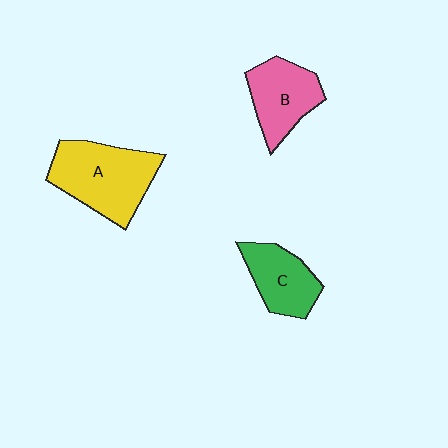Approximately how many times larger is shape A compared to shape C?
Approximately 1.6 times.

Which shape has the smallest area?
Shape C (green).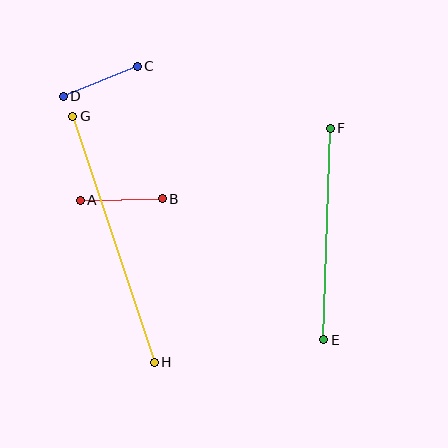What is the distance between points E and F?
The distance is approximately 212 pixels.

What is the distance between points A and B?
The distance is approximately 82 pixels.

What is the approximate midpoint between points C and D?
The midpoint is at approximately (100, 81) pixels.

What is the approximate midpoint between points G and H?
The midpoint is at approximately (113, 239) pixels.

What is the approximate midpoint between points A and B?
The midpoint is at approximately (121, 199) pixels.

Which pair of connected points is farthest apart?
Points G and H are farthest apart.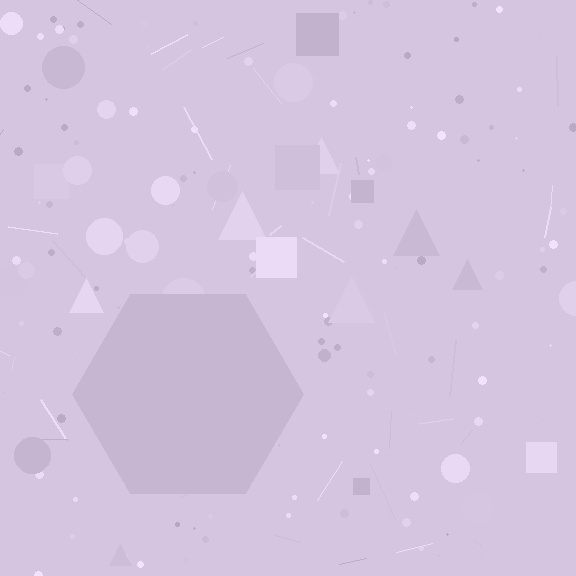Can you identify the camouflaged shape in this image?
The camouflaged shape is a hexagon.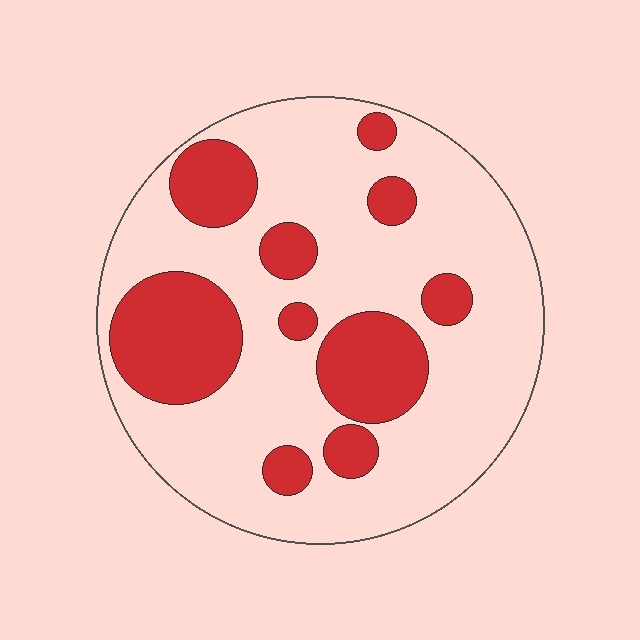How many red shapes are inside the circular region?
10.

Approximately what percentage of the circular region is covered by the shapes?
Approximately 30%.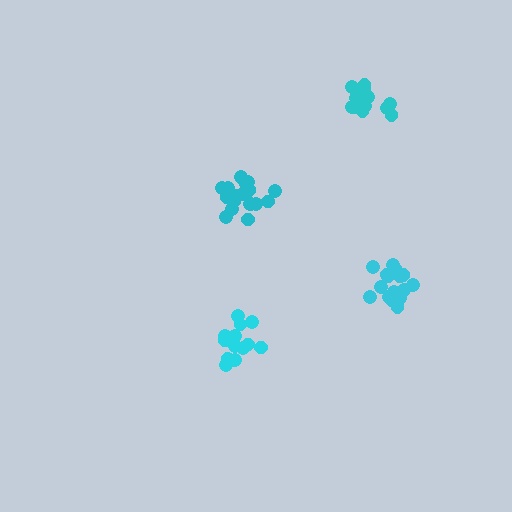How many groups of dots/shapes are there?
There are 4 groups.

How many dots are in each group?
Group 1: 19 dots, Group 2: 14 dots, Group 3: 19 dots, Group 4: 15 dots (67 total).